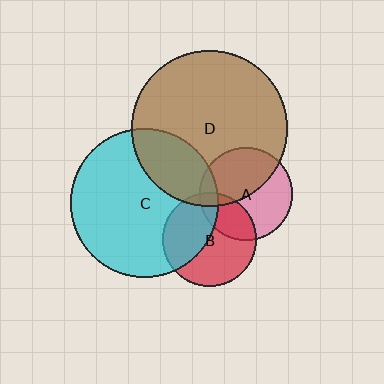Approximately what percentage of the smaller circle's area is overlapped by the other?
Approximately 10%.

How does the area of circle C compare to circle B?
Approximately 2.5 times.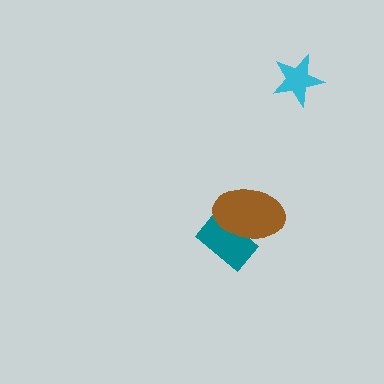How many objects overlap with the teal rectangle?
1 object overlaps with the teal rectangle.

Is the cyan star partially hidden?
No, no other shape covers it.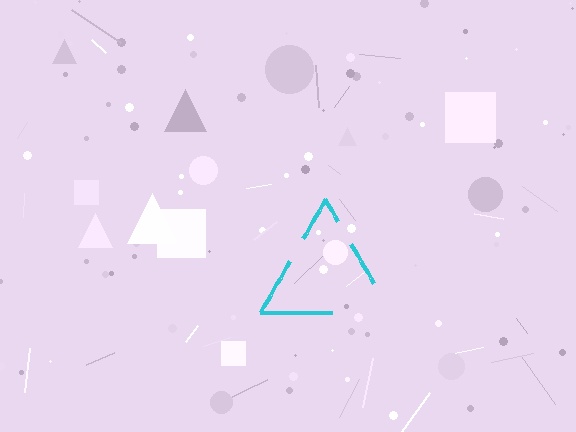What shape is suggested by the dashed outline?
The dashed outline suggests a triangle.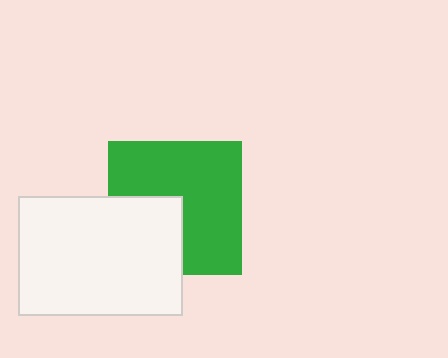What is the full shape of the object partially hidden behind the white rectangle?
The partially hidden object is a green square.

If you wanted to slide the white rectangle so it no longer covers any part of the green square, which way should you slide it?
Slide it toward the lower-left — that is the most direct way to separate the two shapes.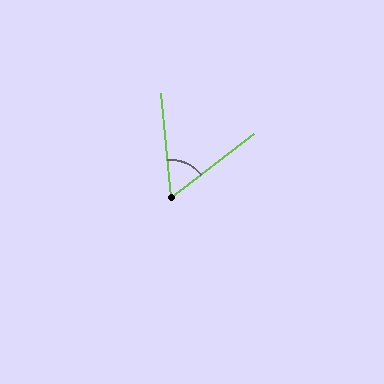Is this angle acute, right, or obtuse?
It is acute.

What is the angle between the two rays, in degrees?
Approximately 58 degrees.